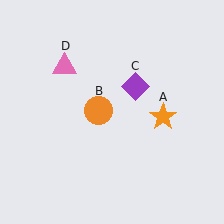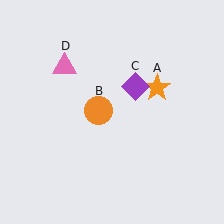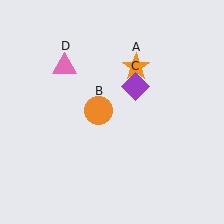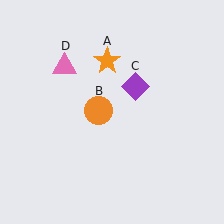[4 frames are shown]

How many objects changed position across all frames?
1 object changed position: orange star (object A).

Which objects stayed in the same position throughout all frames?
Orange circle (object B) and purple diamond (object C) and pink triangle (object D) remained stationary.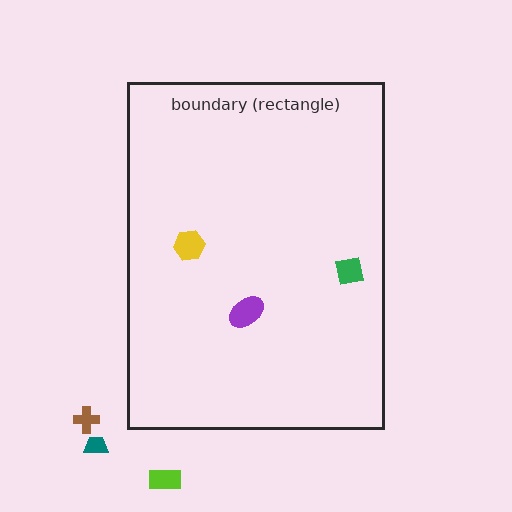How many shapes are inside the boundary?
3 inside, 3 outside.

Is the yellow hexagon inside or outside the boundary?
Inside.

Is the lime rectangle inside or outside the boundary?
Outside.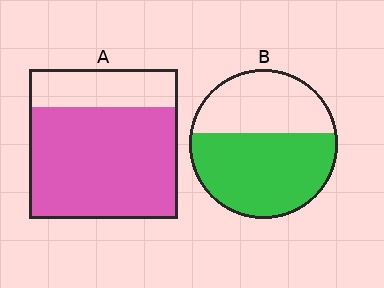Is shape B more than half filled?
Yes.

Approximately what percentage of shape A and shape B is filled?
A is approximately 75% and B is approximately 60%.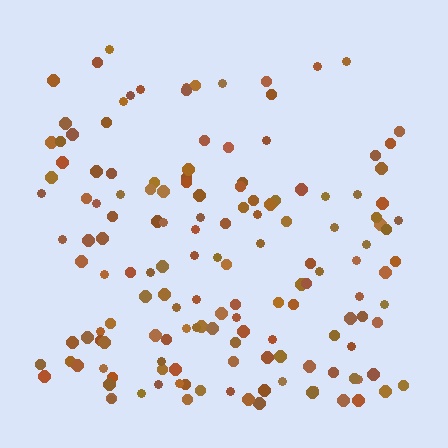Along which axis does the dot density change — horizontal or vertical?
Vertical.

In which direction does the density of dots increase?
From top to bottom, with the bottom side densest.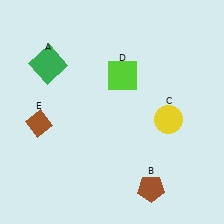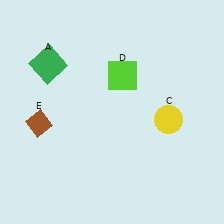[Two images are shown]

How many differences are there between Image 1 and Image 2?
There is 1 difference between the two images.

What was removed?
The brown pentagon (B) was removed in Image 2.